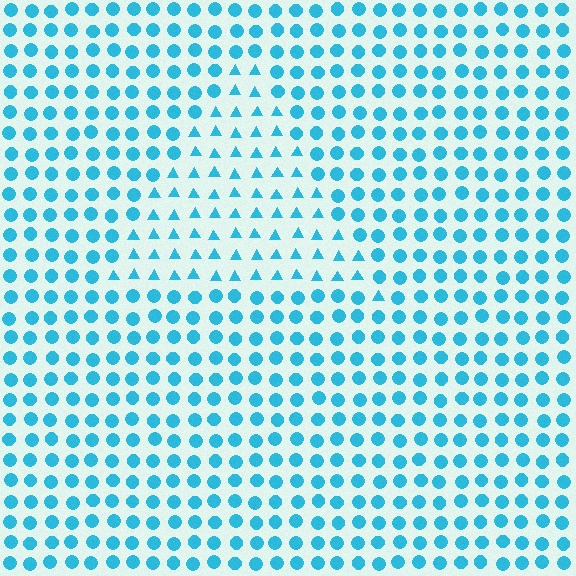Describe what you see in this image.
The image is filled with small cyan elements arranged in a uniform grid. A triangle-shaped region contains triangles, while the surrounding area contains circles. The boundary is defined purely by the change in element shape.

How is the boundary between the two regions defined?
The boundary is defined by a change in element shape: triangles inside vs. circles outside. All elements share the same color and spacing.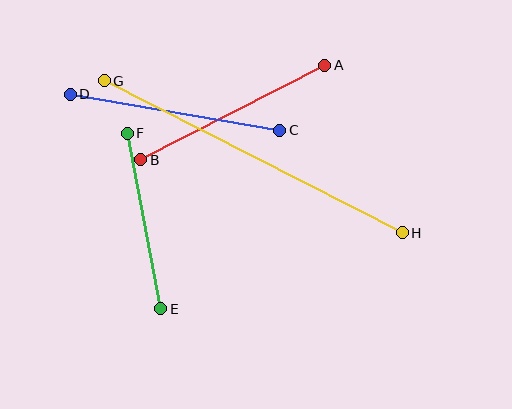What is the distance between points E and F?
The distance is approximately 179 pixels.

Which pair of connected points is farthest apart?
Points G and H are farthest apart.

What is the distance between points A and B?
The distance is approximately 207 pixels.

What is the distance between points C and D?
The distance is approximately 213 pixels.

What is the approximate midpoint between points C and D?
The midpoint is at approximately (175, 112) pixels.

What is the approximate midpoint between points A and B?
The midpoint is at approximately (233, 112) pixels.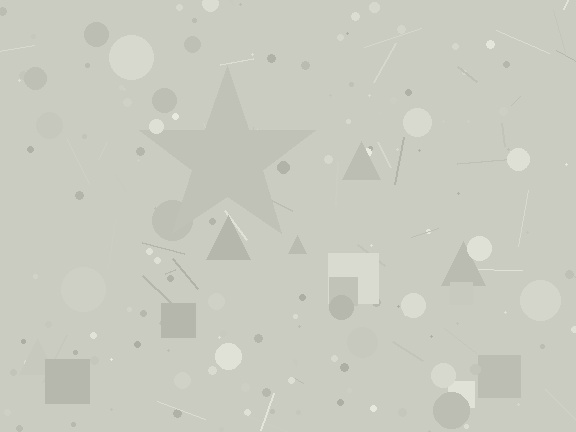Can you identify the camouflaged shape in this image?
The camouflaged shape is a star.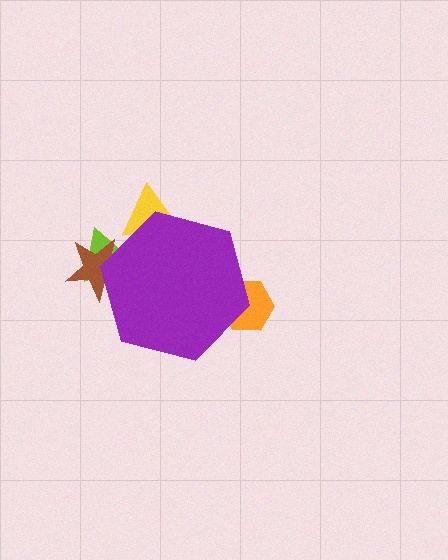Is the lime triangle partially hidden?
Yes, the lime triangle is partially hidden behind the purple hexagon.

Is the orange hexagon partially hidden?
Yes, the orange hexagon is partially hidden behind the purple hexagon.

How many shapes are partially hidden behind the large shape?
4 shapes are partially hidden.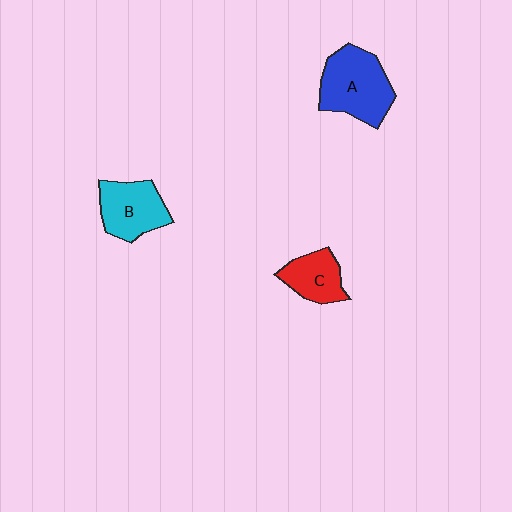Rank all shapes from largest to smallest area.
From largest to smallest: A (blue), B (cyan), C (red).